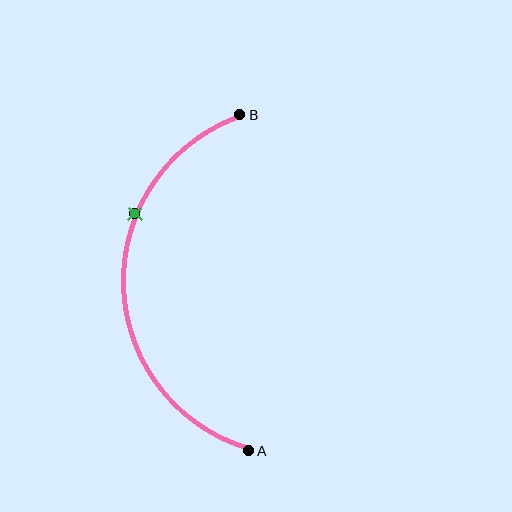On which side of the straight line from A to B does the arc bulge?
The arc bulges to the left of the straight line connecting A and B.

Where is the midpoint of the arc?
The arc midpoint is the point on the curve farthest from the straight line joining A and B. It sits to the left of that line.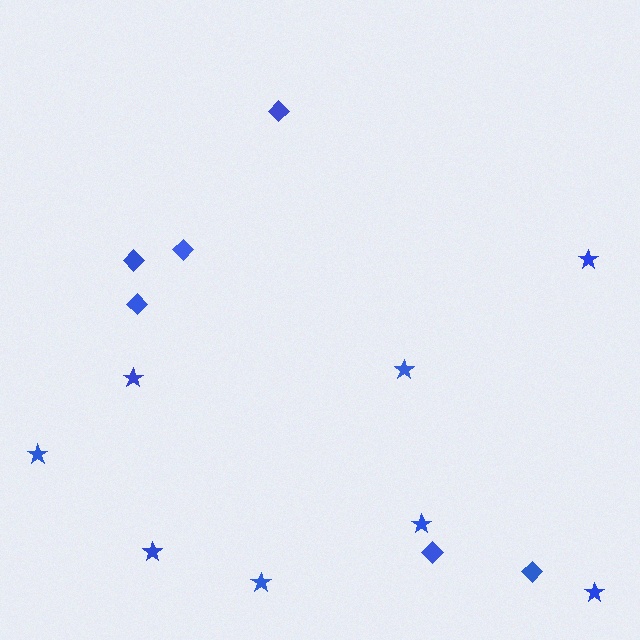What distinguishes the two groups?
There are 2 groups: one group of diamonds (6) and one group of stars (8).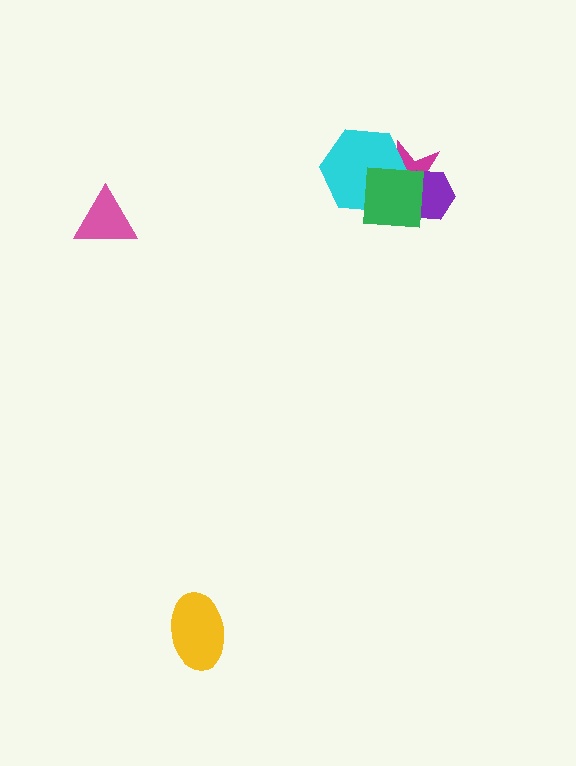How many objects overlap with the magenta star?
3 objects overlap with the magenta star.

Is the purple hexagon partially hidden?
Yes, it is partially covered by another shape.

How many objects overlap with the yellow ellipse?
0 objects overlap with the yellow ellipse.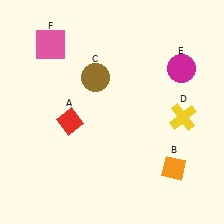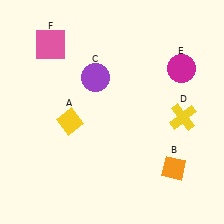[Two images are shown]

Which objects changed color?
A changed from red to yellow. C changed from brown to purple.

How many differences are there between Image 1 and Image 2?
There are 2 differences between the two images.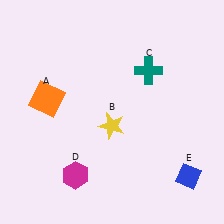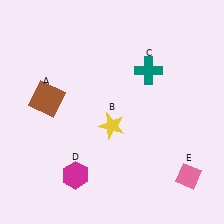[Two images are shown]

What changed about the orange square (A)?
In Image 1, A is orange. In Image 2, it changed to brown.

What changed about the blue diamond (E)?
In Image 1, E is blue. In Image 2, it changed to pink.